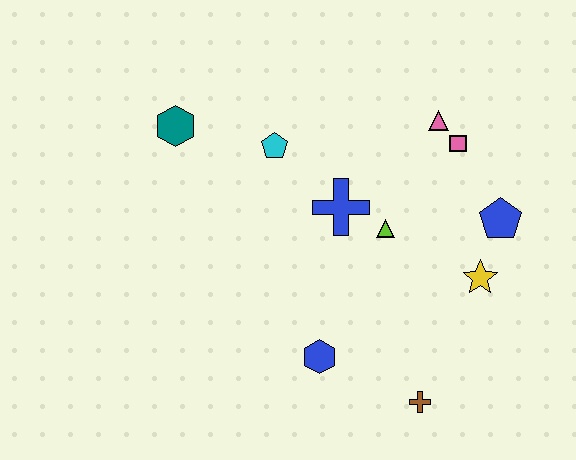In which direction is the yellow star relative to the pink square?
The yellow star is below the pink square.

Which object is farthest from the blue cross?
The brown cross is farthest from the blue cross.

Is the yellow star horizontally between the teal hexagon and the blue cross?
No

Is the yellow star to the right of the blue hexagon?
Yes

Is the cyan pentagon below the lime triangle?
No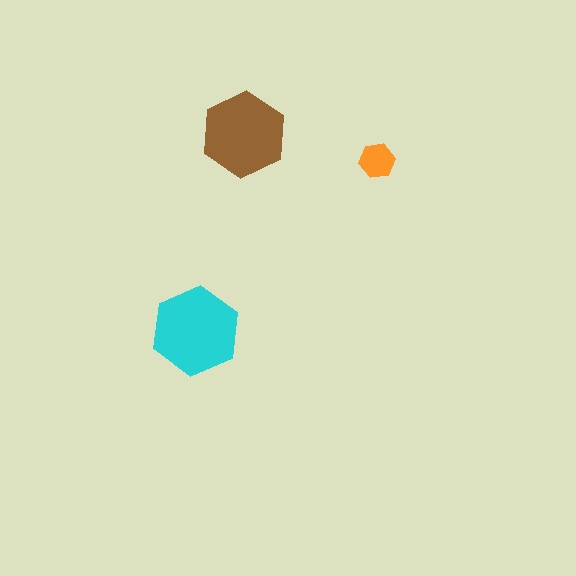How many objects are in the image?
There are 3 objects in the image.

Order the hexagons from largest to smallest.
the cyan one, the brown one, the orange one.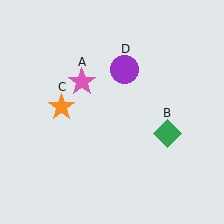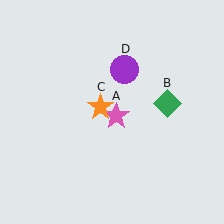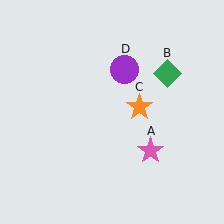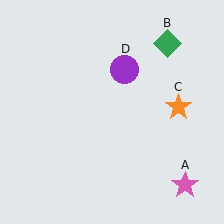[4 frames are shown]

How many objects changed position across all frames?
3 objects changed position: pink star (object A), green diamond (object B), orange star (object C).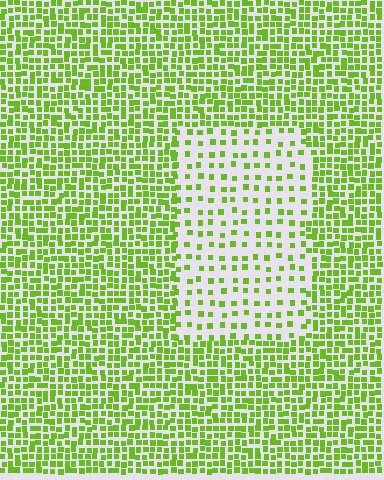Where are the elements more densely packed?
The elements are more densely packed outside the rectangle boundary.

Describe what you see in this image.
The image contains small lime elements arranged at two different densities. A rectangle-shaped region is visible where the elements are less densely packed than the surrounding area.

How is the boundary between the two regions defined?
The boundary is defined by a change in element density (approximately 2.6x ratio). All elements are the same color, size, and shape.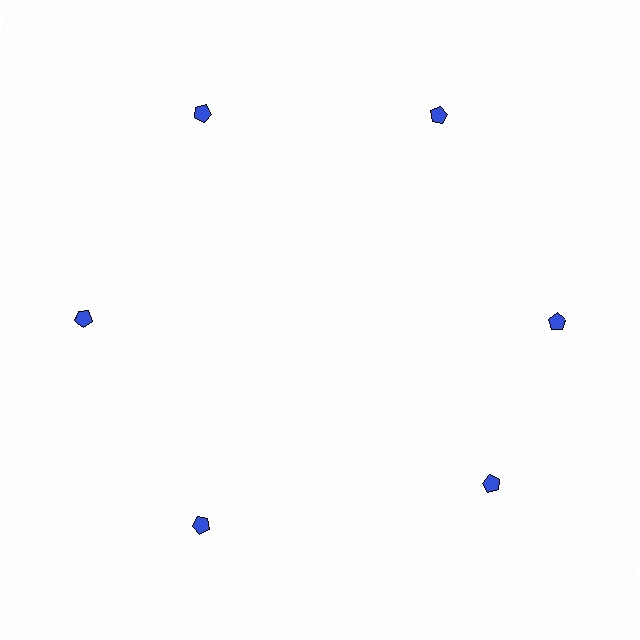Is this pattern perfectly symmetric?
No. The 6 blue pentagons are arranged in a ring, but one element near the 5 o'clock position is rotated out of alignment along the ring, breaking the 6-fold rotational symmetry.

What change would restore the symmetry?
The symmetry would be restored by rotating it back into even spacing with its neighbors so that all 6 pentagons sit at equal angles and equal distance from the center.